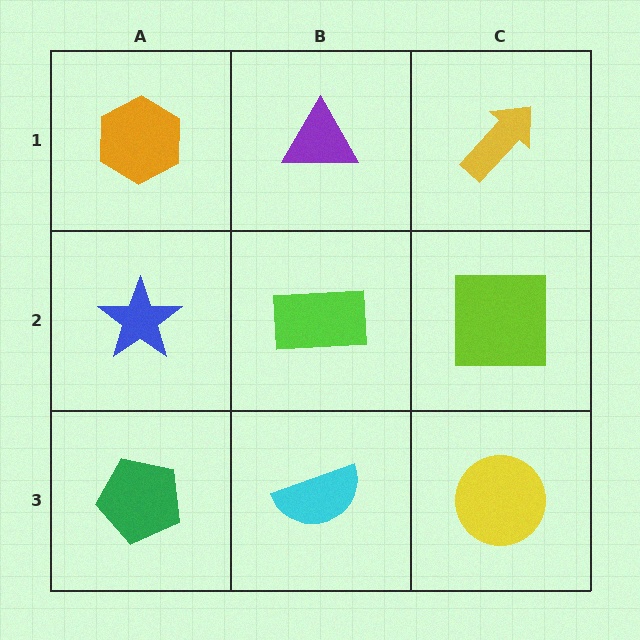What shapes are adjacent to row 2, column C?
A yellow arrow (row 1, column C), a yellow circle (row 3, column C), a lime rectangle (row 2, column B).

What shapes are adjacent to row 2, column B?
A purple triangle (row 1, column B), a cyan semicircle (row 3, column B), a blue star (row 2, column A), a lime square (row 2, column C).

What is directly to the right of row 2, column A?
A lime rectangle.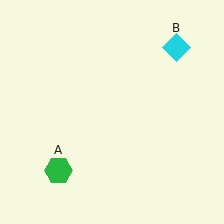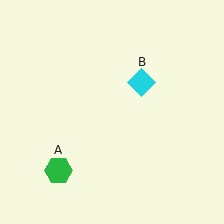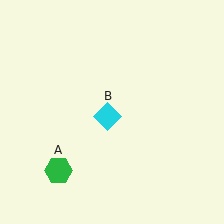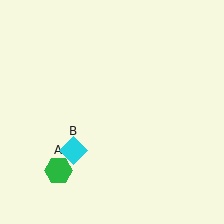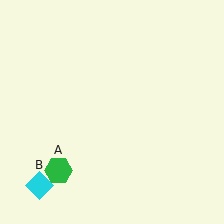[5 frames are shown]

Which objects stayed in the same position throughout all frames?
Green hexagon (object A) remained stationary.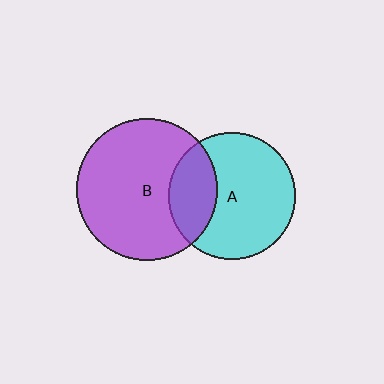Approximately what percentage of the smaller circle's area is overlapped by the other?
Approximately 30%.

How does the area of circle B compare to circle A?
Approximately 1.2 times.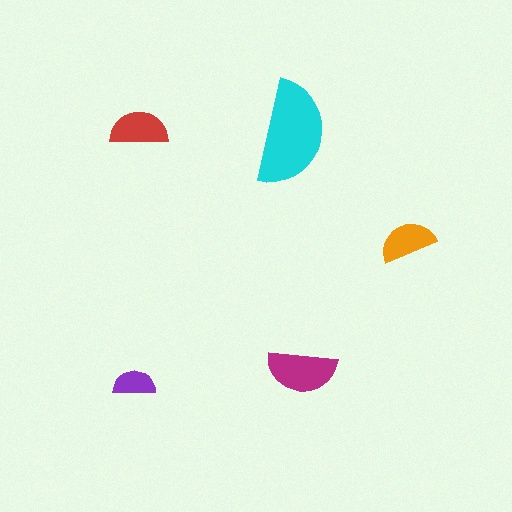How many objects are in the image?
There are 5 objects in the image.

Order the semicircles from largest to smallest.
the cyan one, the magenta one, the red one, the orange one, the purple one.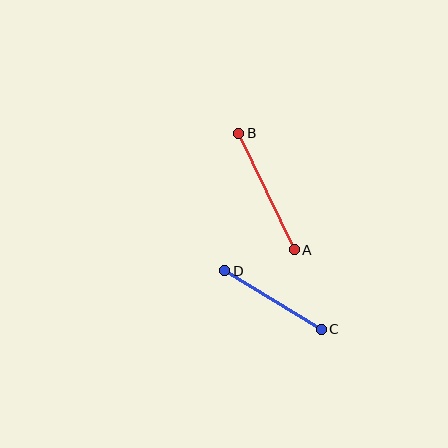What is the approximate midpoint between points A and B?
The midpoint is at approximately (267, 191) pixels.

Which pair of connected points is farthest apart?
Points A and B are farthest apart.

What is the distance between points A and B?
The distance is approximately 129 pixels.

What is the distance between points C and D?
The distance is approximately 113 pixels.